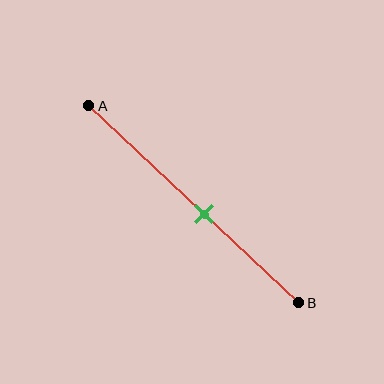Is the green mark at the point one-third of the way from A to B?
No, the mark is at about 55% from A, not at the 33% one-third point.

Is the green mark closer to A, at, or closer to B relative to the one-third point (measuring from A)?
The green mark is closer to point B than the one-third point of segment AB.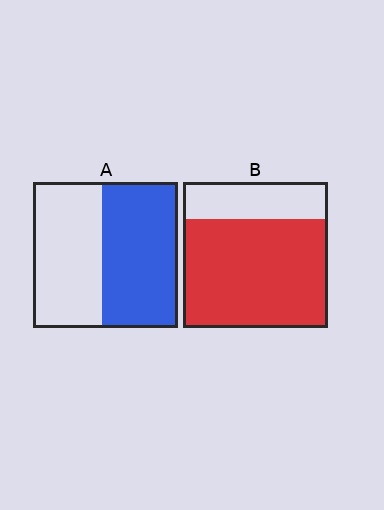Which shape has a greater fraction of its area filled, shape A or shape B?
Shape B.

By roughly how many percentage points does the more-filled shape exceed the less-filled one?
By roughly 20 percentage points (B over A).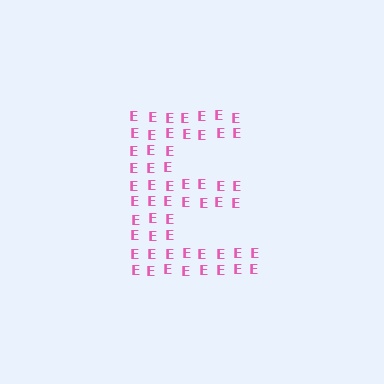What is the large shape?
The large shape is the letter E.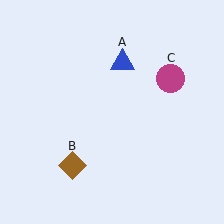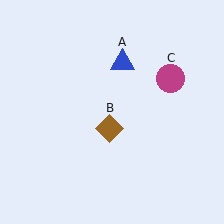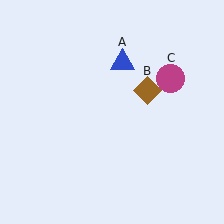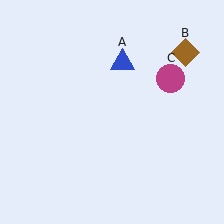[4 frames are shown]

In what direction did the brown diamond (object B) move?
The brown diamond (object B) moved up and to the right.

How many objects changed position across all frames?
1 object changed position: brown diamond (object B).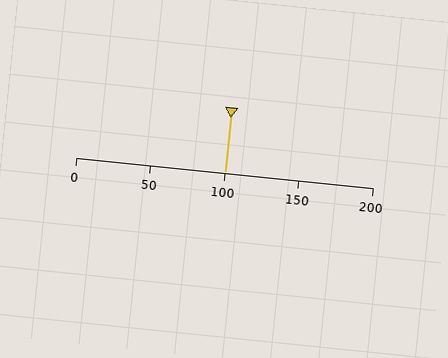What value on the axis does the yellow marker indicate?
The marker indicates approximately 100.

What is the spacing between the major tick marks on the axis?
The major ticks are spaced 50 apart.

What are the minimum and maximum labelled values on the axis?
The axis runs from 0 to 200.